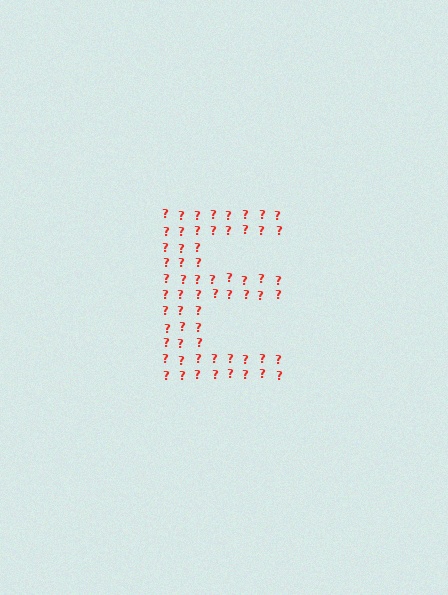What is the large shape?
The large shape is the letter E.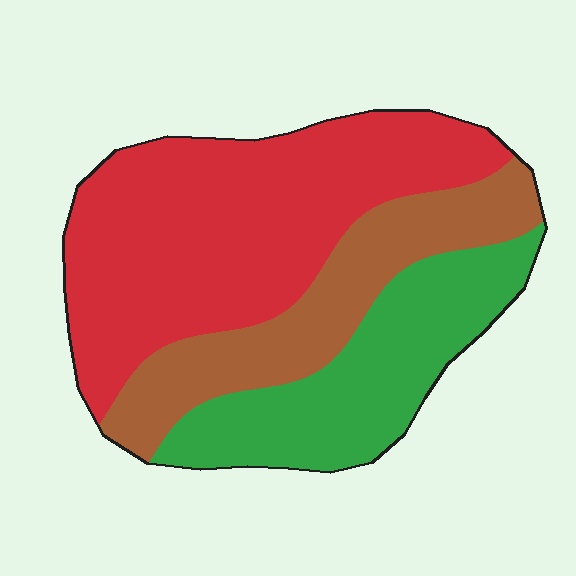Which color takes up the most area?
Red, at roughly 50%.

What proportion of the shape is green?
Green covers roughly 25% of the shape.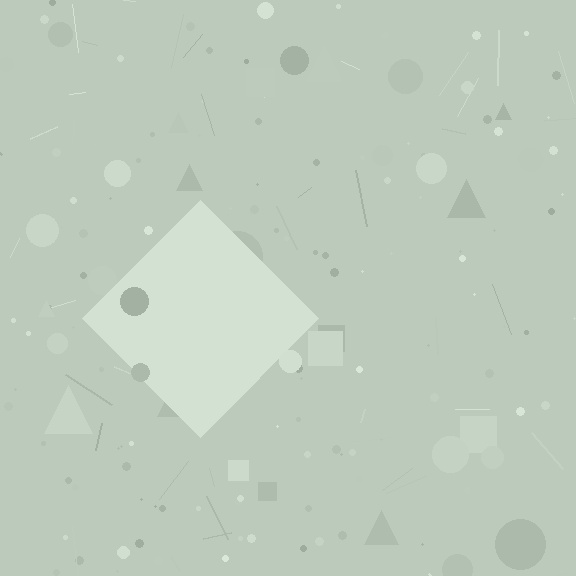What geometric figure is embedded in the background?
A diamond is embedded in the background.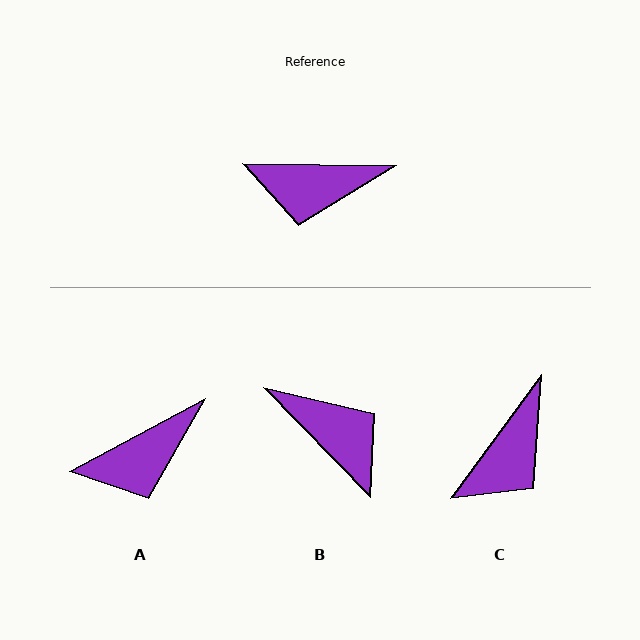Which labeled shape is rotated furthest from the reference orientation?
B, about 135 degrees away.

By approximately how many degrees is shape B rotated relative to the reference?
Approximately 135 degrees counter-clockwise.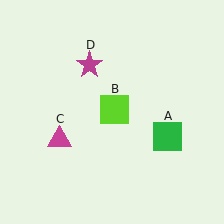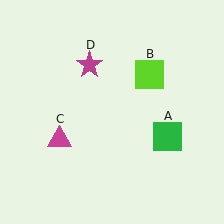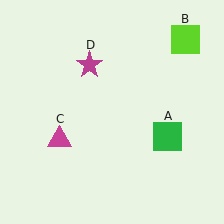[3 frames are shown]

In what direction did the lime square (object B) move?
The lime square (object B) moved up and to the right.